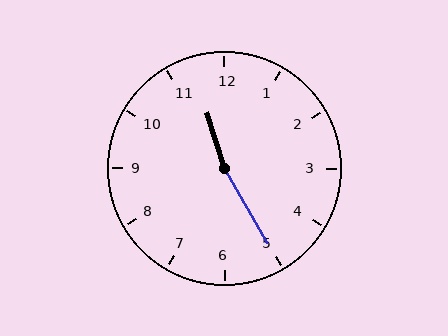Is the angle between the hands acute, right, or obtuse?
It is obtuse.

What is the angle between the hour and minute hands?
Approximately 168 degrees.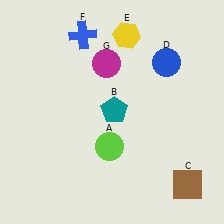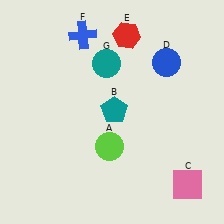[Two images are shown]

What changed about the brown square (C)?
In Image 1, C is brown. In Image 2, it changed to pink.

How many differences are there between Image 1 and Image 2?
There are 3 differences between the two images.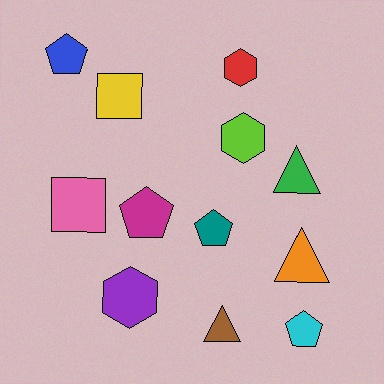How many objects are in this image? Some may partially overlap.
There are 12 objects.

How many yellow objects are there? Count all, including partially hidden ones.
There is 1 yellow object.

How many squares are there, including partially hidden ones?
There are 2 squares.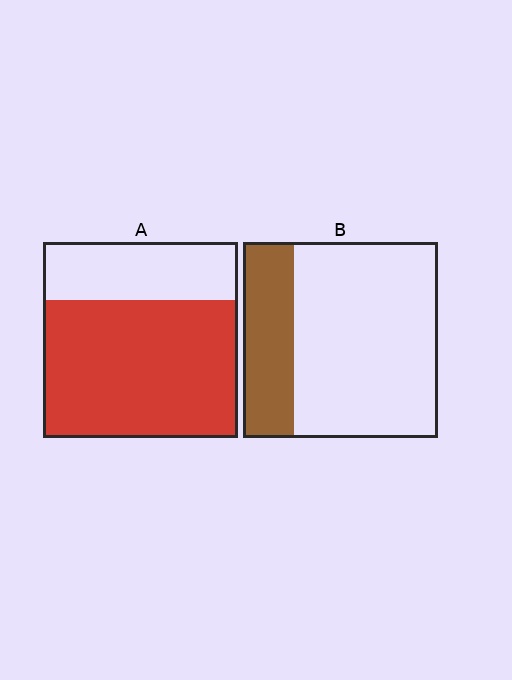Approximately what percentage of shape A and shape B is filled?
A is approximately 70% and B is approximately 25%.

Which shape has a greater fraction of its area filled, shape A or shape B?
Shape A.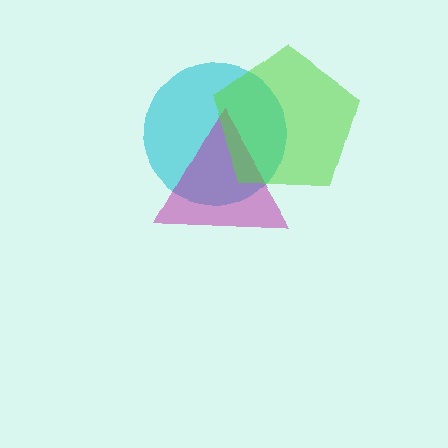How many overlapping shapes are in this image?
There are 3 overlapping shapes in the image.